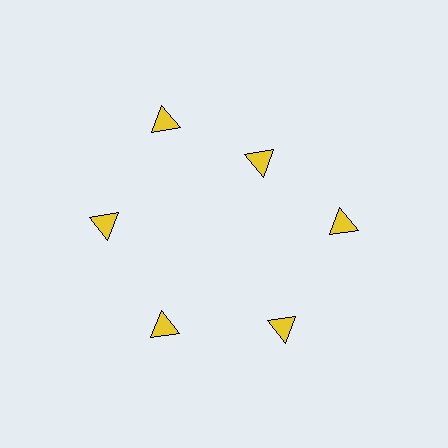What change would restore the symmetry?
The symmetry would be restored by moving it outward, back onto the ring so that all 6 triangles sit at equal angles and equal distance from the center.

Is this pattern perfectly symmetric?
No. The 6 yellow triangles are arranged in a ring, but one element near the 1 o'clock position is pulled inward toward the center, breaking the 6-fold rotational symmetry.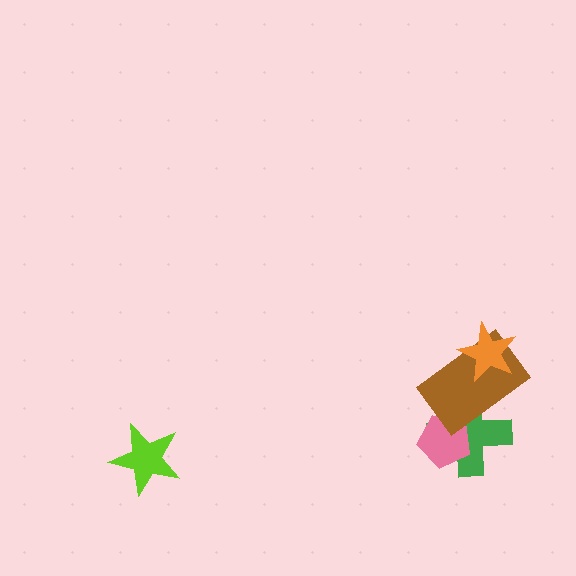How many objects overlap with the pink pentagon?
2 objects overlap with the pink pentagon.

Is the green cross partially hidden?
Yes, it is partially covered by another shape.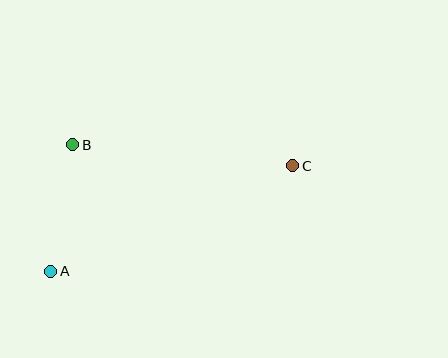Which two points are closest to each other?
Points A and B are closest to each other.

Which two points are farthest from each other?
Points A and C are farthest from each other.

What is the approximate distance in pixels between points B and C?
The distance between B and C is approximately 221 pixels.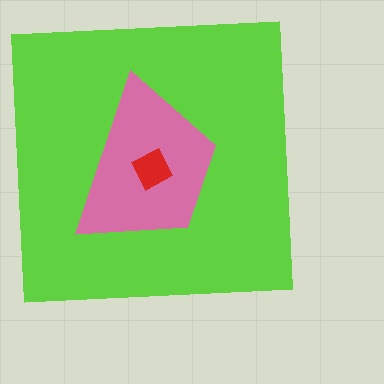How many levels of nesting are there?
3.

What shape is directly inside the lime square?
The pink trapezoid.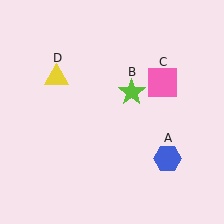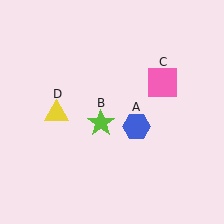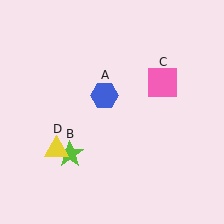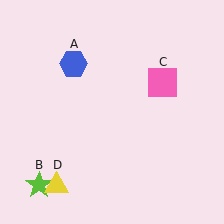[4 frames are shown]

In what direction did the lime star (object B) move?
The lime star (object B) moved down and to the left.